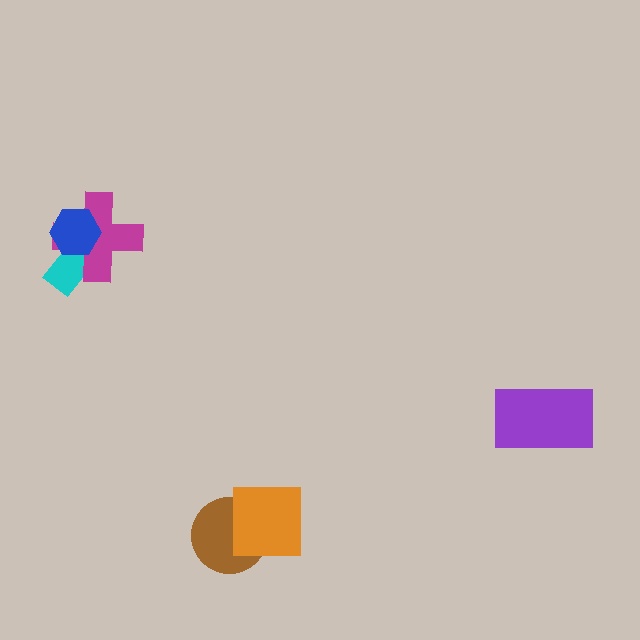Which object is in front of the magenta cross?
The blue hexagon is in front of the magenta cross.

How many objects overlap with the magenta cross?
2 objects overlap with the magenta cross.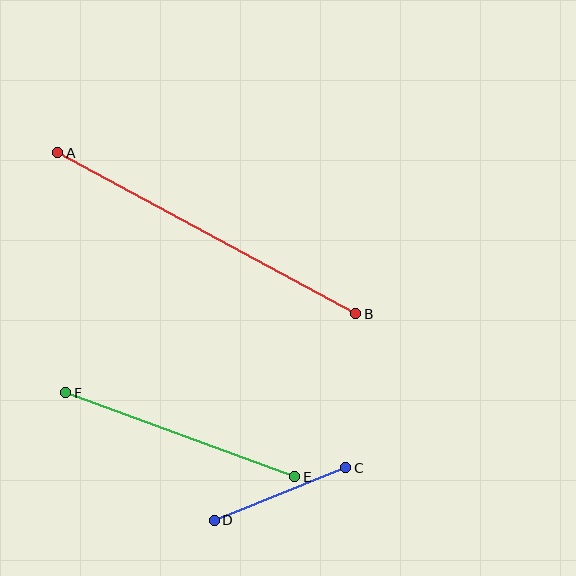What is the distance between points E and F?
The distance is approximately 244 pixels.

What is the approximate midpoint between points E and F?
The midpoint is at approximately (180, 435) pixels.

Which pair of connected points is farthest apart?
Points A and B are farthest apart.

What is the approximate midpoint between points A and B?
The midpoint is at approximately (207, 233) pixels.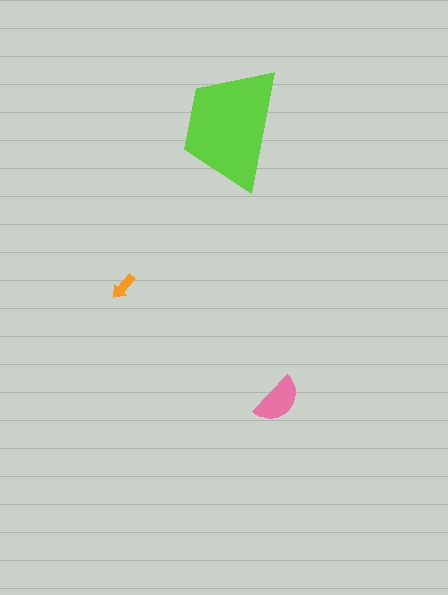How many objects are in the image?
There are 3 objects in the image.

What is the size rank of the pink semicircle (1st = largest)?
2nd.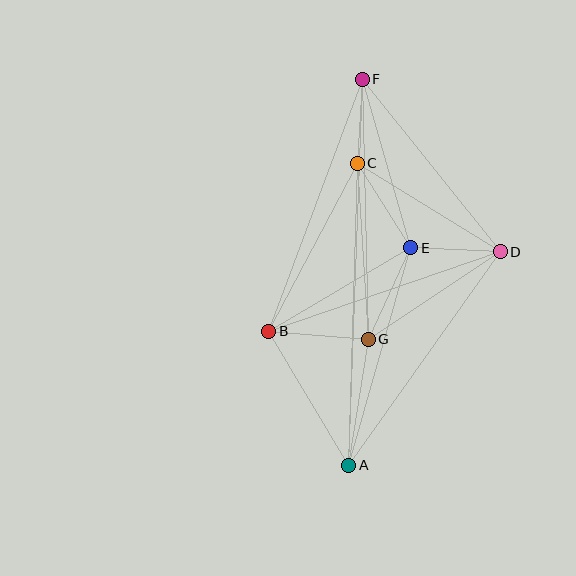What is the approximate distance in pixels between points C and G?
The distance between C and G is approximately 176 pixels.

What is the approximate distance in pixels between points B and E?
The distance between B and E is approximately 165 pixels.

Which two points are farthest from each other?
Points A and F are farthest from each other.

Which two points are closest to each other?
Points C and F are closest to each other.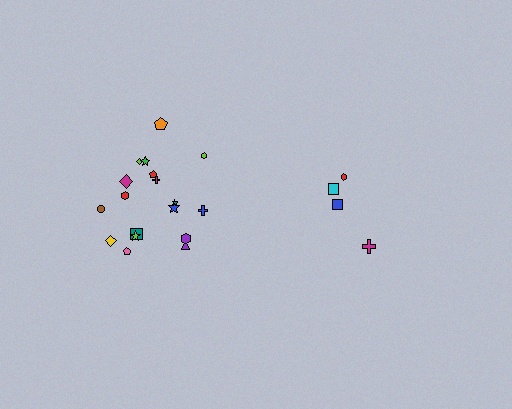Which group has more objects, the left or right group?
The left group.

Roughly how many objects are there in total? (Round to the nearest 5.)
Roughly 20 objects in total.